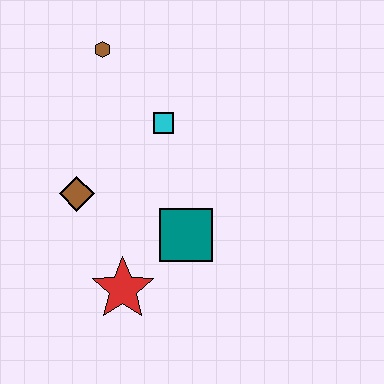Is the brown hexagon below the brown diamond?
No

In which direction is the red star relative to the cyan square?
The red star is below the cyan square.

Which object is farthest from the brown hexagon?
The red star is farthest from the brown hexagon.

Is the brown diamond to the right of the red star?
No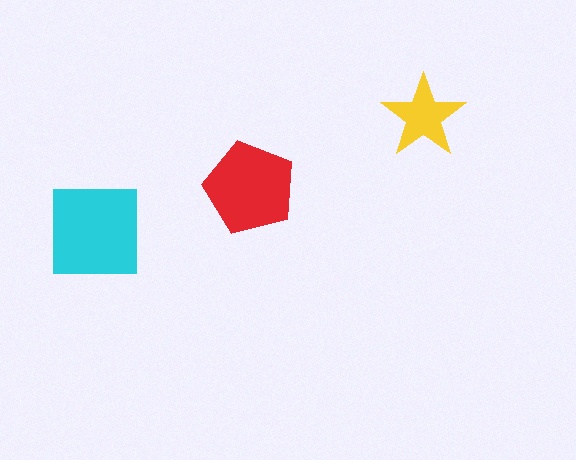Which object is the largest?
The cyan square.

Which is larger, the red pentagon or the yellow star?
The red pentagon.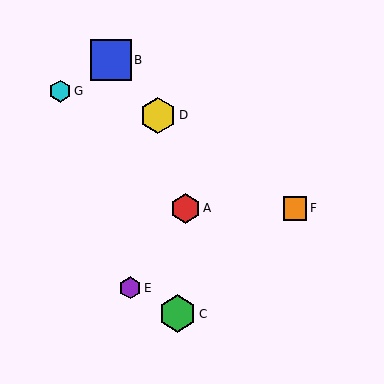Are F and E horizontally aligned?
No, F is at y≈208 and E is at y≈288.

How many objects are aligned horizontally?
2 objects (A, F) are aligned horizontally.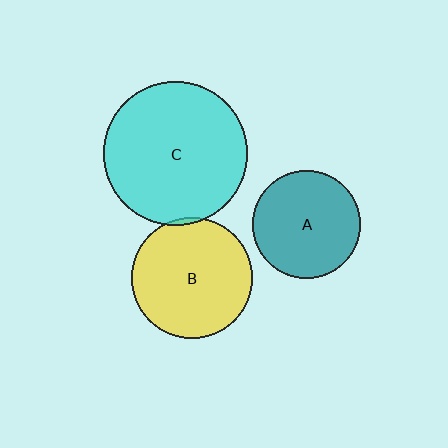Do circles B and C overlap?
Yes.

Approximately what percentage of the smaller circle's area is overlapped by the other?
Approximately 5%.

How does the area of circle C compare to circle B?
Approximately 1.4 times.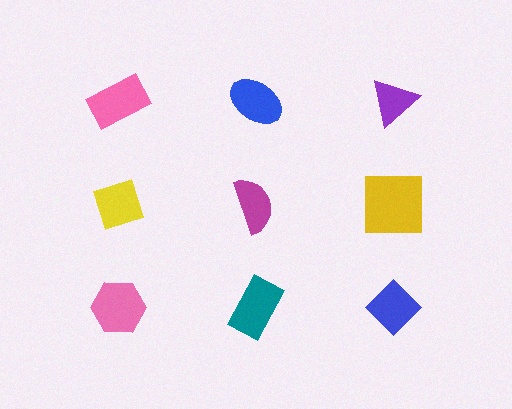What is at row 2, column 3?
A yellow square.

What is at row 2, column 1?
A yellow diamond.